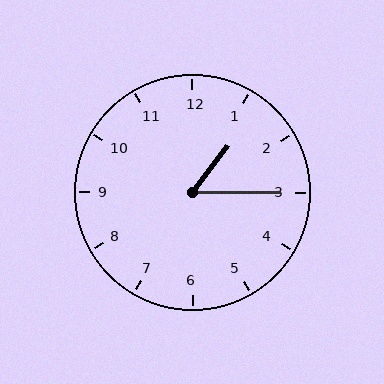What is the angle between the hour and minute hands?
Approximately 52 degrees.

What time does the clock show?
1:15.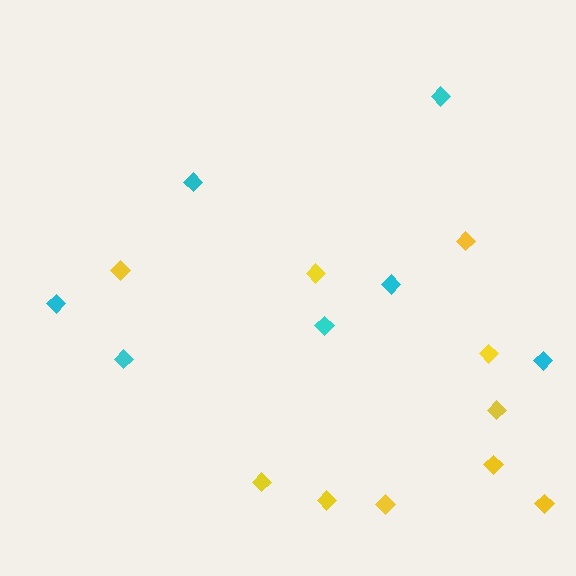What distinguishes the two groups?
There are 2 groups: one group of yellow diamonds (10) and one group of cyan diamonds (7).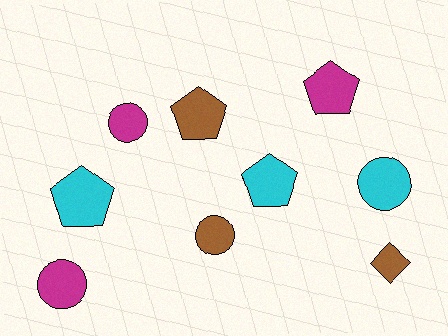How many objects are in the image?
There are 9 objects.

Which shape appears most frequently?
Circle, with 4 objects.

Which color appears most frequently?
Magenta, with 3 objects.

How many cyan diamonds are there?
There are no cyan diamonds.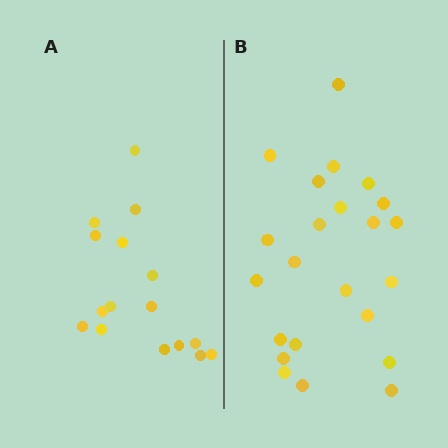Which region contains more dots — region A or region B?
Region B (the right region) has more dots.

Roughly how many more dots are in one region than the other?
Region B has roughly 8 or so more dots than region A.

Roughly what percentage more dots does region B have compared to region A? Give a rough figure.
About 45% more.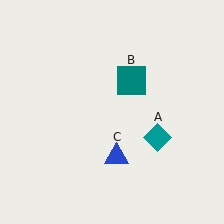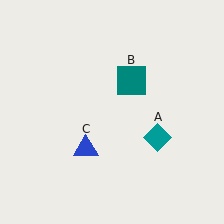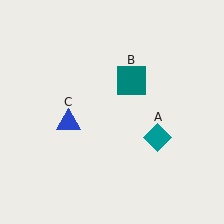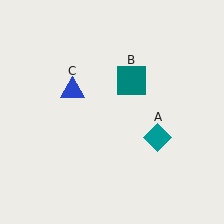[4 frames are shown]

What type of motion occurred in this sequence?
The blue triangle (object C) rotated clockwise around the center of the scene.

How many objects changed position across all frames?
1 object changed position: blue triangle (object C).